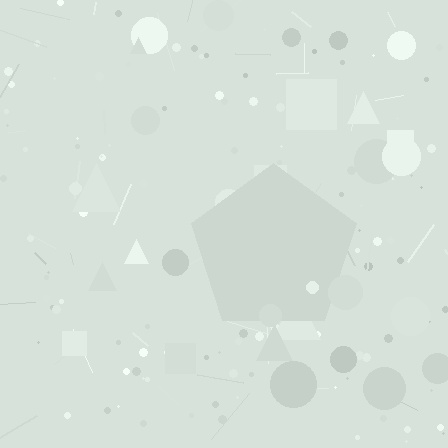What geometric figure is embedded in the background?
A pentagon is embedded in the background.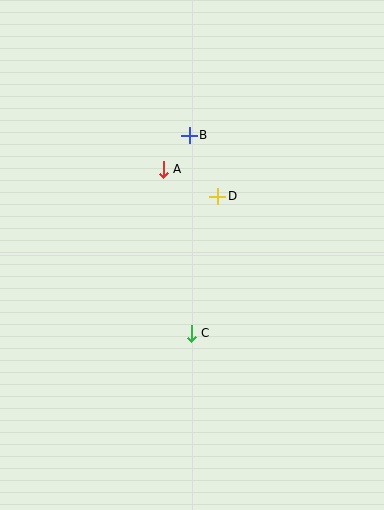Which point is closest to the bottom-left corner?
Point C is closest to the bottom-left corner.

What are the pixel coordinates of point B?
Point B is at (189, 135).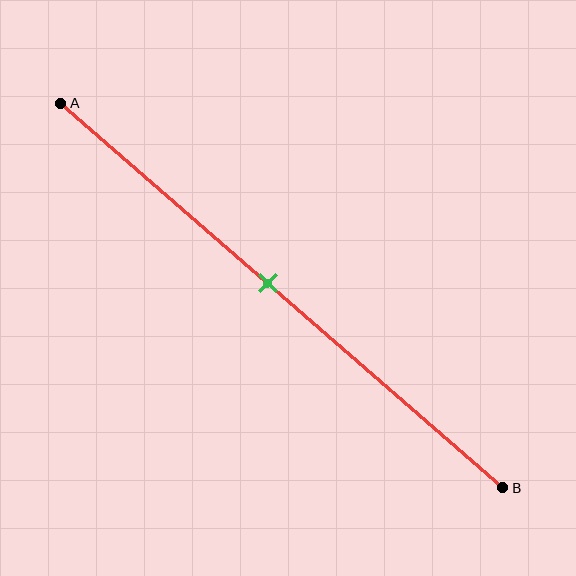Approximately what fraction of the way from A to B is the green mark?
The green mark is approximately 45% of the way from A to B.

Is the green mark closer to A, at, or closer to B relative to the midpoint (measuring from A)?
The green mark is closer to point A than the midpoint of segment AB.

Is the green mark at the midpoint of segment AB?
No, the mark is at about 45% from A, not at the 50% midpoint.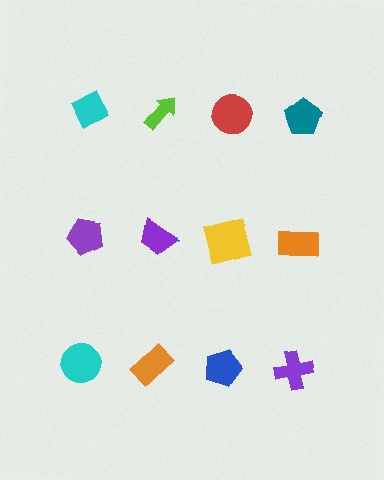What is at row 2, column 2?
A purple trapezoid.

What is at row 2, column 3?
A yellow square.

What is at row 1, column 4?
A teal pentagon.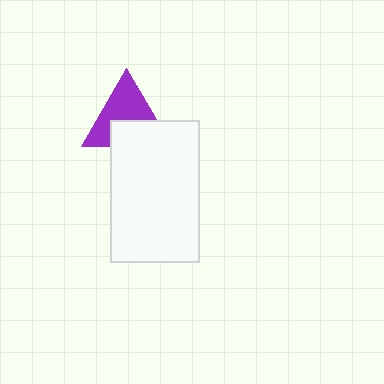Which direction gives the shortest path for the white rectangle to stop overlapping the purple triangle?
Moving down gives the shortest separation.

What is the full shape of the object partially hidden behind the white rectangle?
The partially hidden object is a purple triangle.